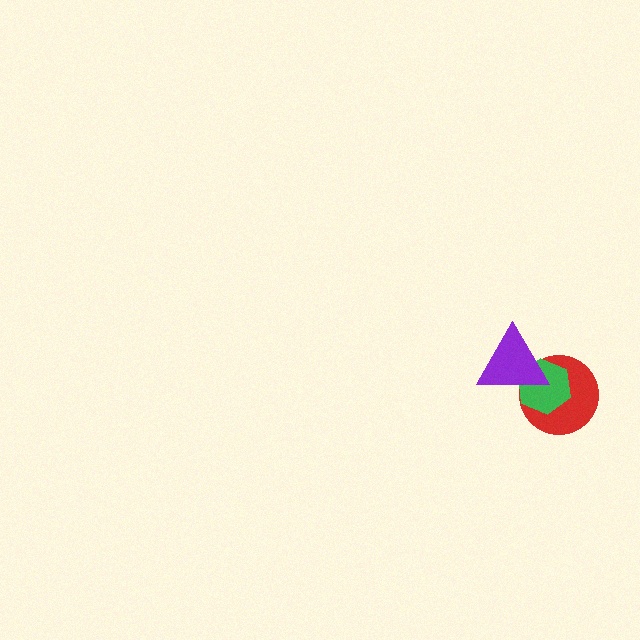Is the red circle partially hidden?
Yes, it is partially covered by another shape.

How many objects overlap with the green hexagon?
2 objects overlap with the green hexagon.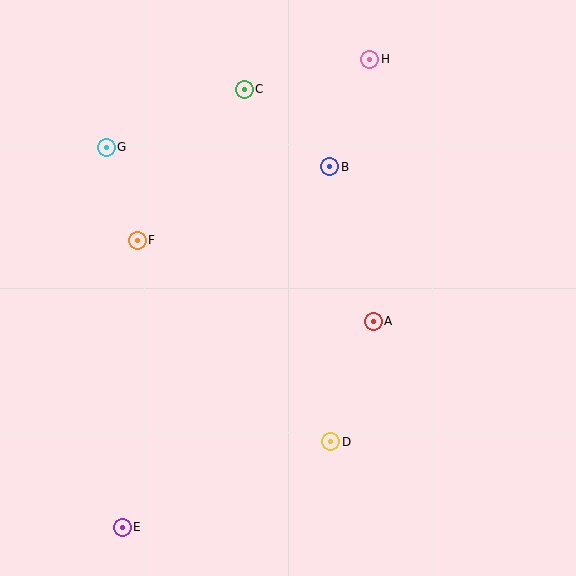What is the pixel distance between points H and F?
The distance between H and F is 295 pixels.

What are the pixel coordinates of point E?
Point E is at (122, 527).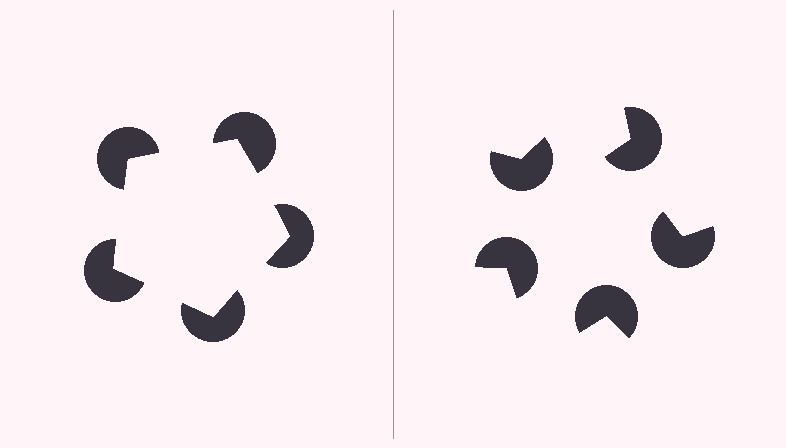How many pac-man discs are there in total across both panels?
10 — 5 on each side.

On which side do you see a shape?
An illusory pentagon appears on the left side. On the right side the wedge cuts are rotated, so no coherent shape forms.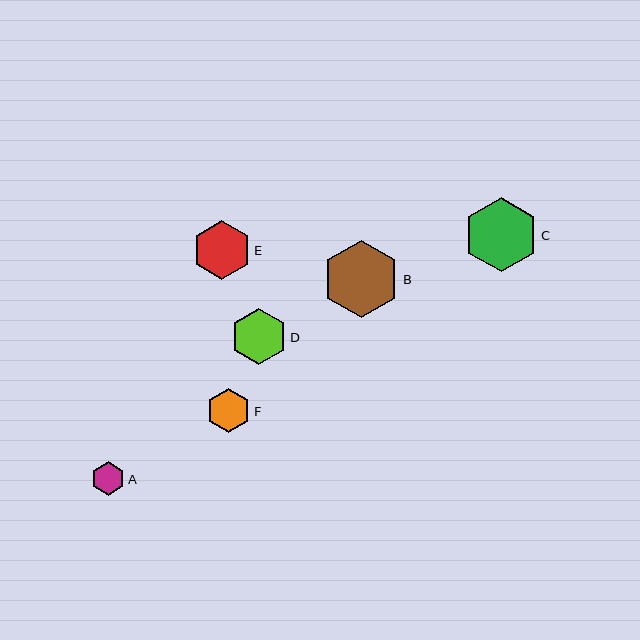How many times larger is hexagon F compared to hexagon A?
Hexagon F is approximately 1.3 times the size of hexagon A.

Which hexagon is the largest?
Hexagon B is the largest with a size of approximately 78 pixels.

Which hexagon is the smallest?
Hexagon A is the smallest with a size of approximately 34 pixels.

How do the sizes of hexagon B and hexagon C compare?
Hexagon B and hexagon C are approximately the same size.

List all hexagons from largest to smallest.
From largest to smallest: B, C, E, D, F, A.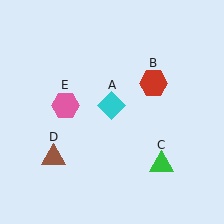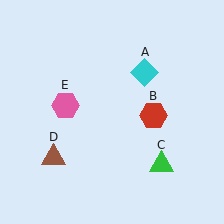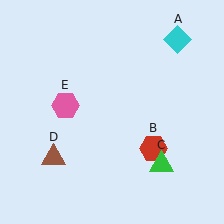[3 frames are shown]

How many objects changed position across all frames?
2 objects changed position: cyan diamond (object A), red hexagon (object B).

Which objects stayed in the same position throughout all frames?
Green triangle (object C) and brown triangle (object D) and pink hexagon (object E) remained stationary.